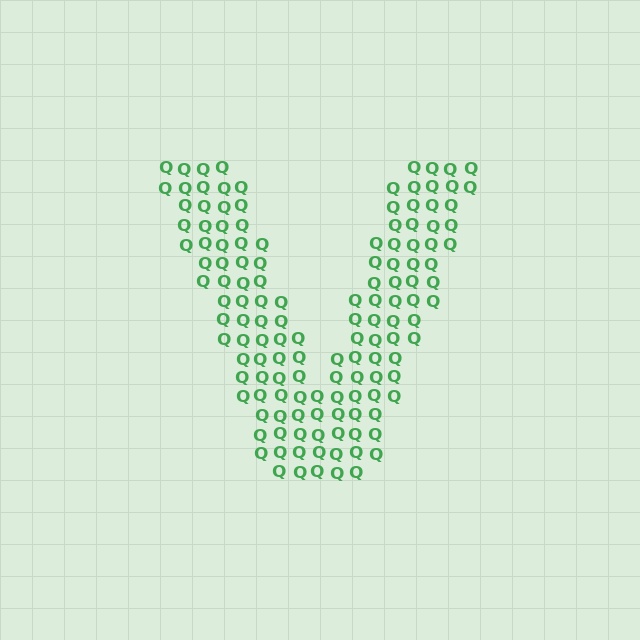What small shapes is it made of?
It is made of small letter Q's.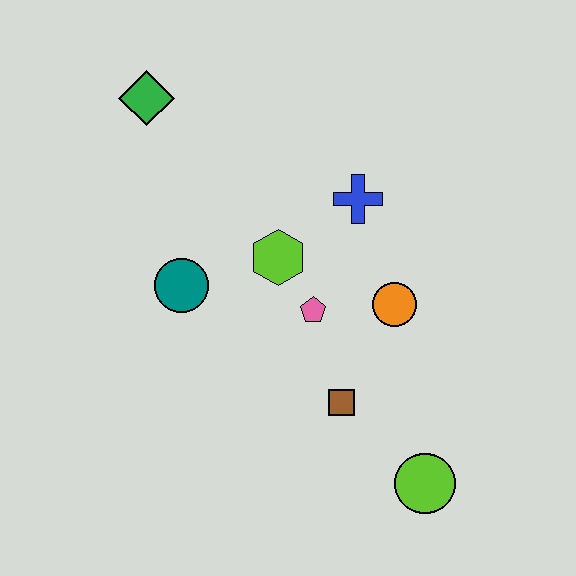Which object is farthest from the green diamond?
The lime circle is farthest from the green diamond.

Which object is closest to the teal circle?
The lime hexagon is closest to the teal circle.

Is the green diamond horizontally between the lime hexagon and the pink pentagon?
No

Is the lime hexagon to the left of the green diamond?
No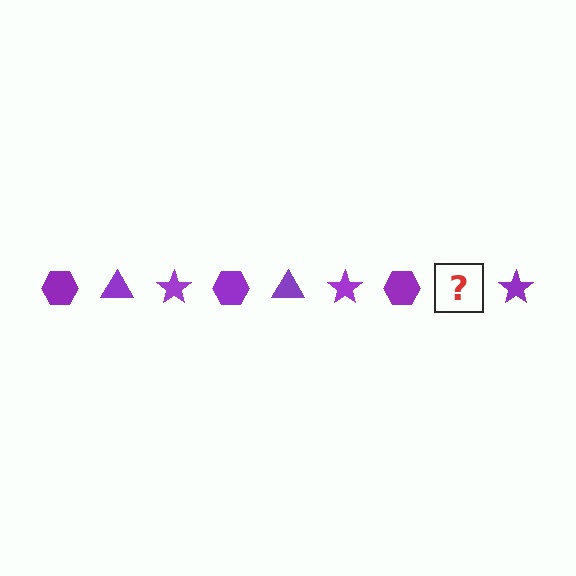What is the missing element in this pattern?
The missing element is a purple triangle.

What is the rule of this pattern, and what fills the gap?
The rule is that the pattern cycles through hexagon, triangle, star shapes in purple. The gap should be filled with a purple triangle.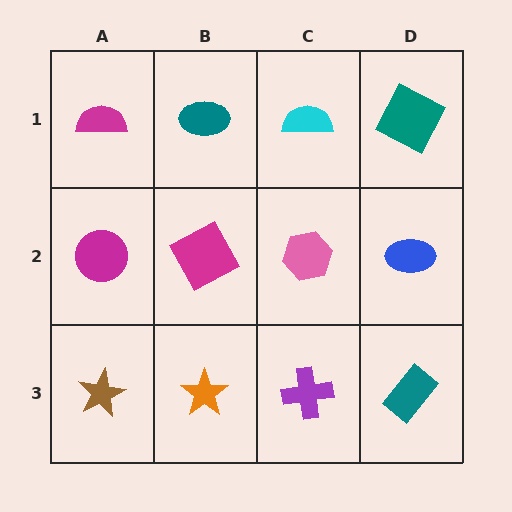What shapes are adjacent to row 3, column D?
A blue ellipse (row 2, column D), a purple cross (row 3, column C).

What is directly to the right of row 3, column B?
A purple cross.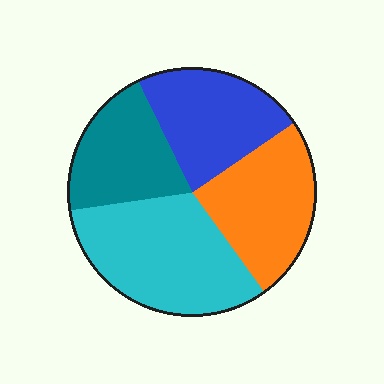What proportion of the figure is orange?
Orange covers about 25% of the figure.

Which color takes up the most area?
Cyan, at roughly 35%.